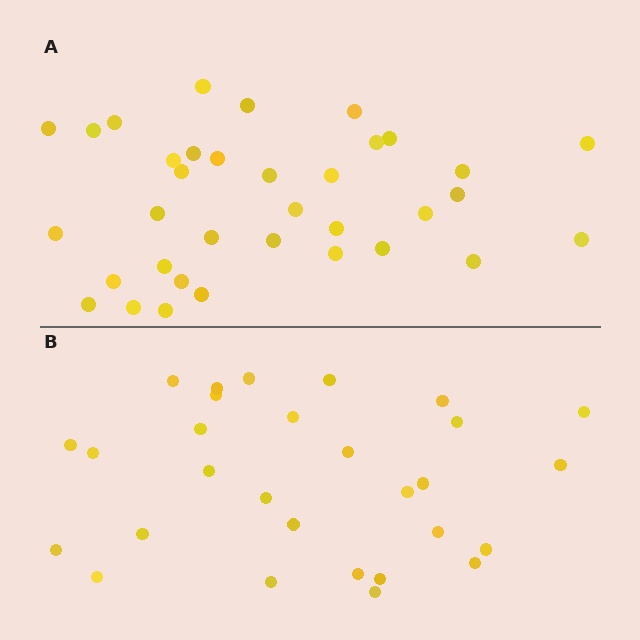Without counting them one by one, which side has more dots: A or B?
Region A (the top region) has more dots.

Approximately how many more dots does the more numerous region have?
Region A has about 6 more dots than region B.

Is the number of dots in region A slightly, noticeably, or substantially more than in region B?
Region A has only slightly more — the two regions are fairly close. The ratio is roughly 1.2 to 1.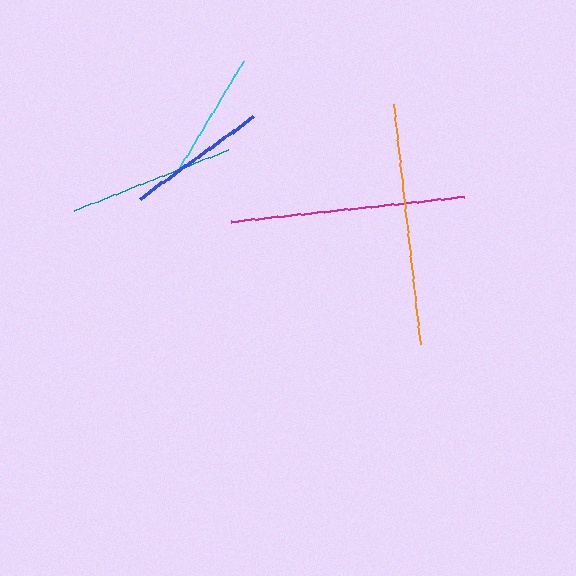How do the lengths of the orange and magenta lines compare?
The orange and magenta lines are approximately the same length.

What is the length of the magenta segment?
The magenta segment is approximately 235 pixels long.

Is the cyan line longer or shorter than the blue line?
The blue line is longer than the cyan line.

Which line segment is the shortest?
The cyan line is the shortest at approximately 124 pixels.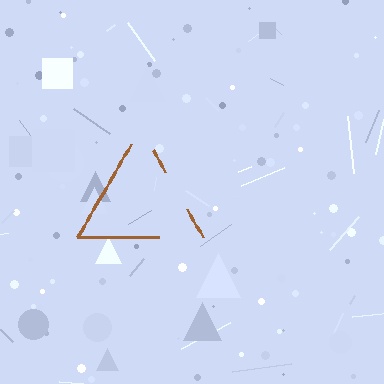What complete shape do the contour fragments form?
The contour fragments form a triangle.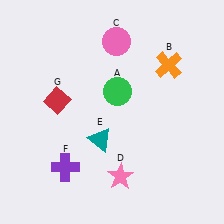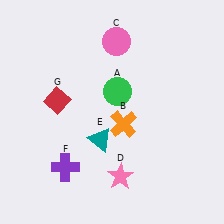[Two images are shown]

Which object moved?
The orange cross (B) moved down.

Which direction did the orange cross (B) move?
The orange cross (B) moved down.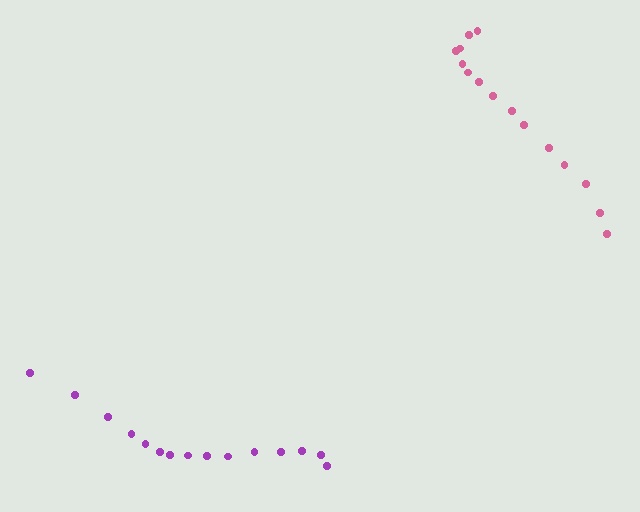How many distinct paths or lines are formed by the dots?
There are 2 distinct paths.